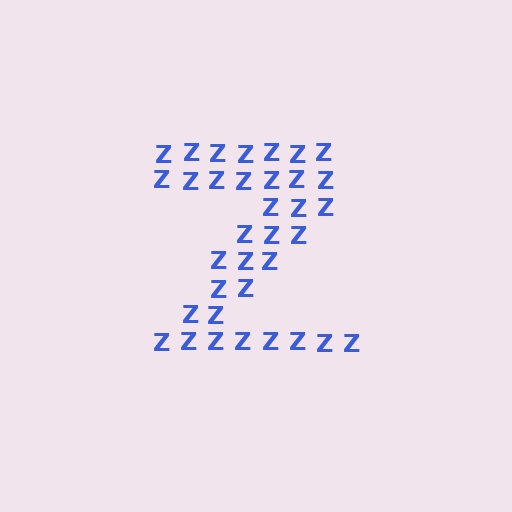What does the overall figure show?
The overall figure shows the letter Z.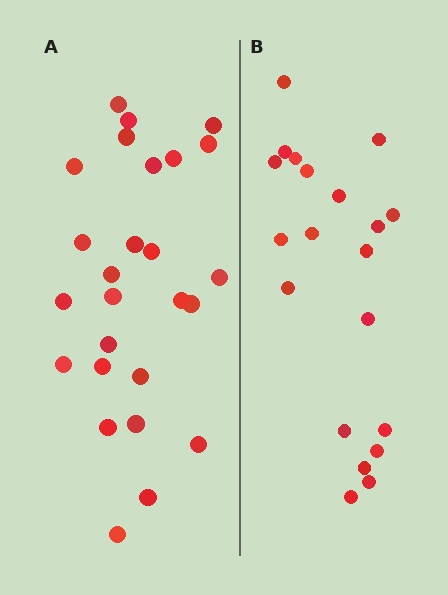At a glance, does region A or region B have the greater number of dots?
Region A (the left region) has more dots.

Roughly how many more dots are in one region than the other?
Region A has about 6 more dots than region B.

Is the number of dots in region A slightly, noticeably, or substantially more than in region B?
Region A has noticeably more, but not dramatically so. The ratio is roughly 1.3 to 1.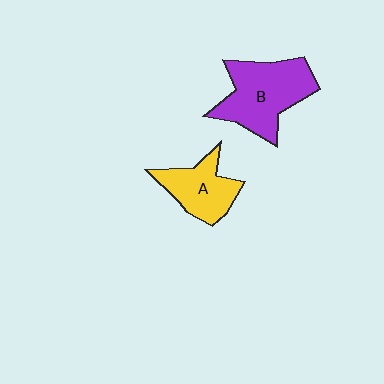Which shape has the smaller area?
Shape A (yellow).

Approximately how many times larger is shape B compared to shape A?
Approximately 1.5 times.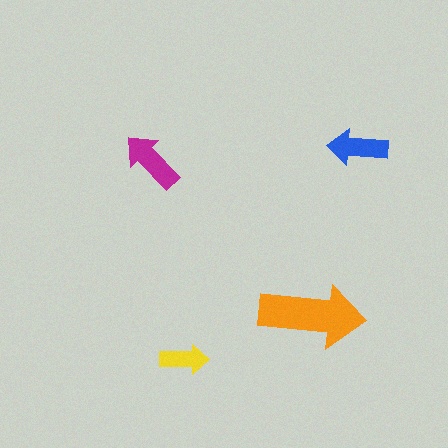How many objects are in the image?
There are 4 objects in the image.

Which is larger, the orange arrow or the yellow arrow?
The orange one.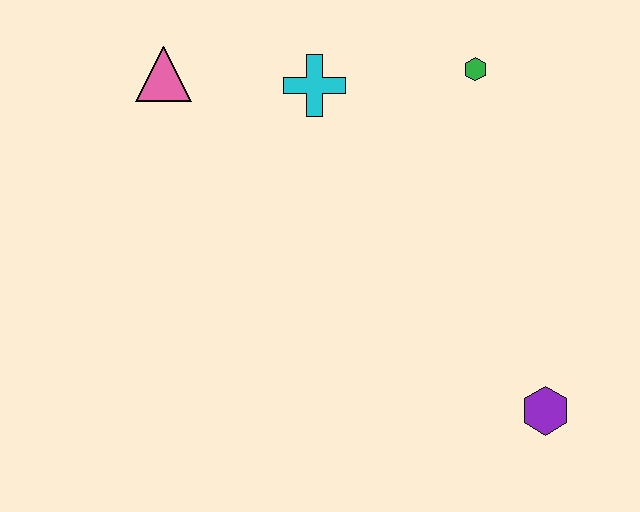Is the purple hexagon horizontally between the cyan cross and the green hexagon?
No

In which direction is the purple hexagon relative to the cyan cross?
The purple hexagon is below the cyan cross.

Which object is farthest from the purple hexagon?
The pink triangle is farthest from the purple hexagon.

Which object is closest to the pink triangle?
The cyan cross is closest to the pink triangle.